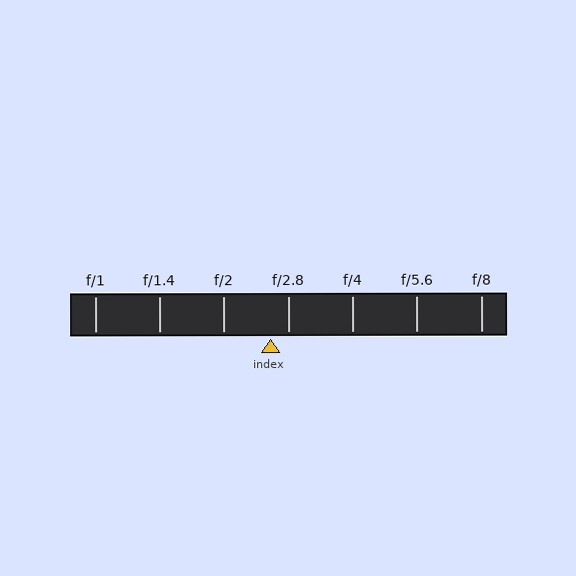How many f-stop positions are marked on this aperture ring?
There are 7 f-stop positions marked.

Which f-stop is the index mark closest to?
The index mark is closest to f/2.8.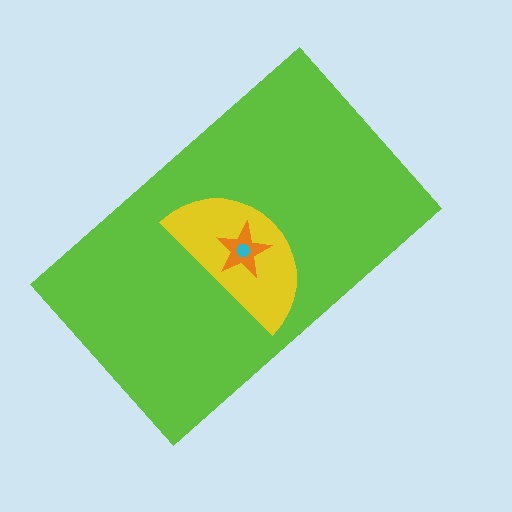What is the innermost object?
The cyan hexagon.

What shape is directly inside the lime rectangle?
The yellow semicircle.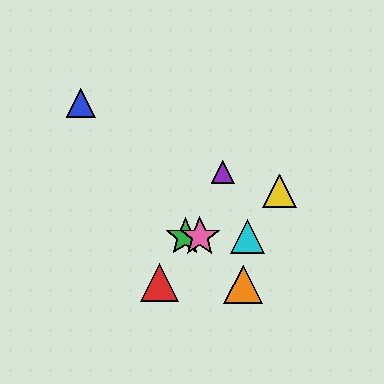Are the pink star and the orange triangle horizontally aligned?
No, the pink star is at y≈237 and the orange triangle is at y≈284.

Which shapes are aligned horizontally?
The green star, the cyan triangle, the pink star are aligned horizontally.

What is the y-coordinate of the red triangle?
The red triangle is at y≈282.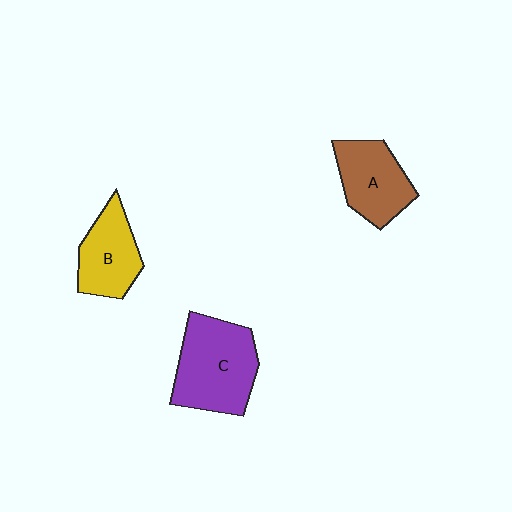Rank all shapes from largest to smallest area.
From largest to smallest: C (purple), A (brown), B (yellow).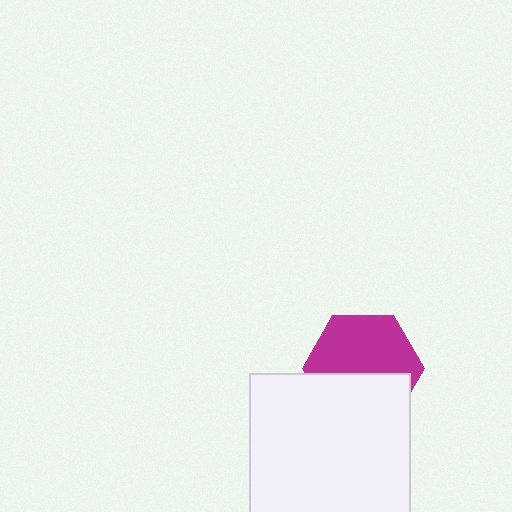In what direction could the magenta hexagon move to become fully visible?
The magenta hexagon could move up. That would shift it out from behind the white square entirely.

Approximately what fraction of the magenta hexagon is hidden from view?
Roughly 43% of the magenta hexagon is hidden behind the white square.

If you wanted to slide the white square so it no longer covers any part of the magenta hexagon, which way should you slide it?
Slide it down — that is the most direct way to separate the two shapes.